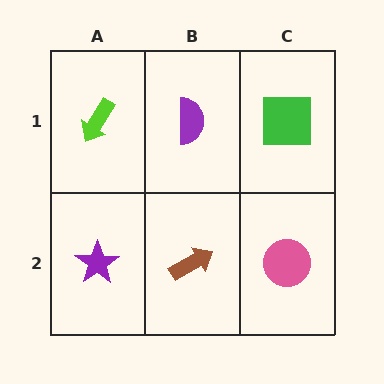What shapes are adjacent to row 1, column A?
A purple star (row 2, column A), a purple semicircle (row 1, column B).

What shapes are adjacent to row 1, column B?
A brown arrow (row 2, column B), a lime arrow (row 1, column A), a green square (row 1, column C).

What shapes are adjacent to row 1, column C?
A pink circle (row 2, column C), a purple semicircle (row 1, column B).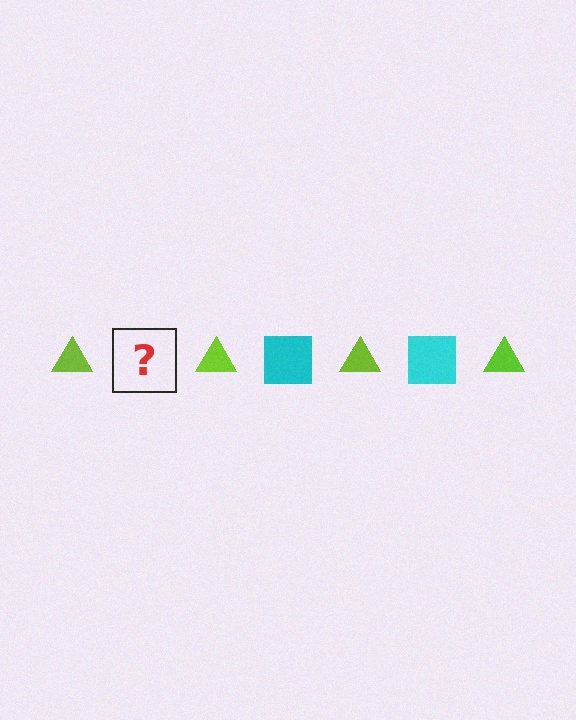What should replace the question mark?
The question mark should be replaced with a cyan square.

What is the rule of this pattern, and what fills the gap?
The rule is that the pattern alternates between lime triangle and cyan square. The gap should be filled with a cyan square.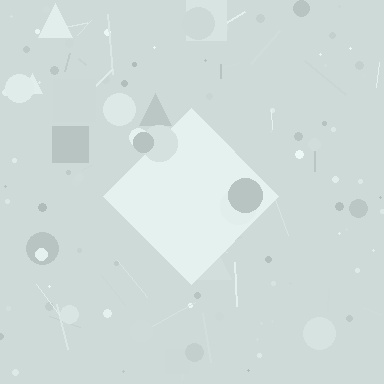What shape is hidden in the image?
A diamond is hidden in the image.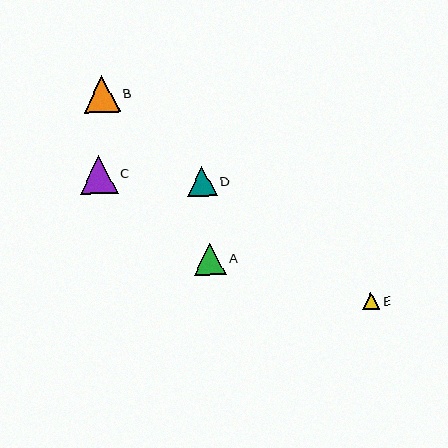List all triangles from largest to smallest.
From largest to smallest: C, B, A, D, E.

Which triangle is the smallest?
Triangle E is the smallest with a size of approximately 17 pixels.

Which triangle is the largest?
Triangle C is the largest with a size of approximately 38 pixels.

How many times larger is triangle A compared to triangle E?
Triangle A is approximately 1.9 times the size of triangle E.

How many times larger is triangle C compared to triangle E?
Triangle C is approximately 2.2 times the size of triangle E.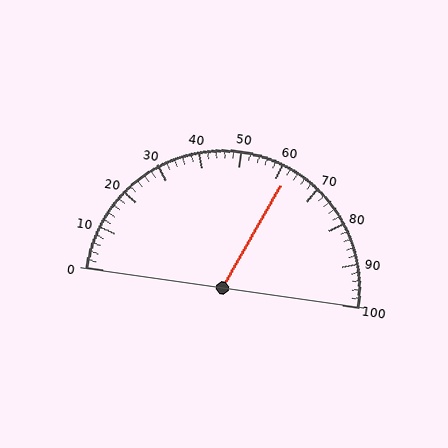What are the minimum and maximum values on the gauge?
The gauge ranges from 0 to 100.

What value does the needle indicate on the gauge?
The needle indicates approximately 62.